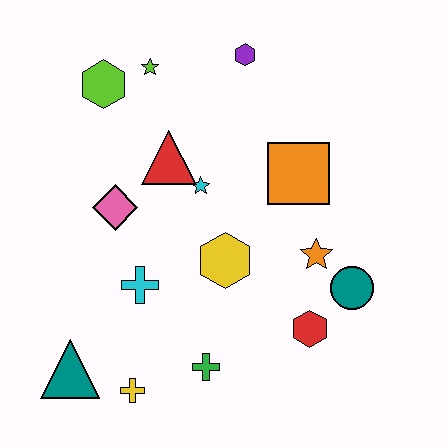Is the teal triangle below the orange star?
Yes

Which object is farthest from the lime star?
The yellow cross is farthest from the lime star.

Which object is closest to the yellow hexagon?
The cyan star is closest to the yellow hexagon.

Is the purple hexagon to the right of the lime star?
Yes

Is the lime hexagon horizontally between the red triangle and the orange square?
No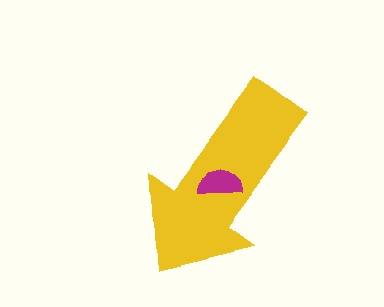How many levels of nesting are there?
2.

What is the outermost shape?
The yellow arrow.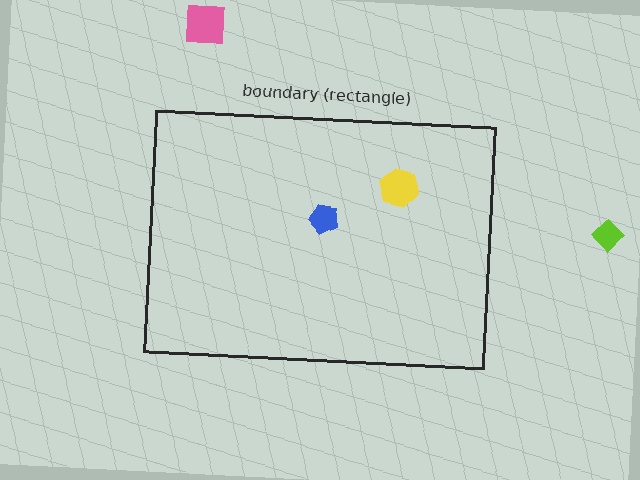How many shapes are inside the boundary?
2 inside, 2 outside.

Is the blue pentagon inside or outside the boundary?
Inside.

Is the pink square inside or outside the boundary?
Outside.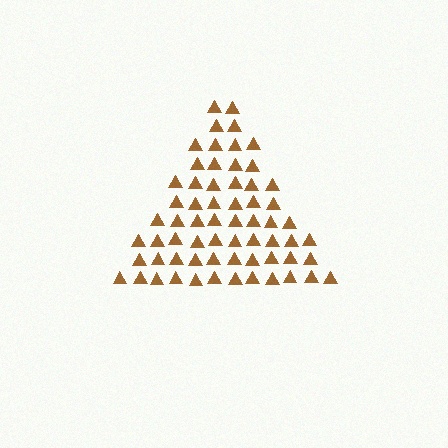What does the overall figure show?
The overall figure shows a triangle.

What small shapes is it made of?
It is made of small triangles.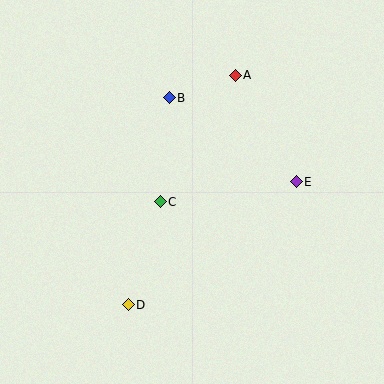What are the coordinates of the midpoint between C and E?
The midpoint between C and E is at (228, 192).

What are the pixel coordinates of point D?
Point D is at (128, 305).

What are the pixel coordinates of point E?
Point E is at (296, 182).